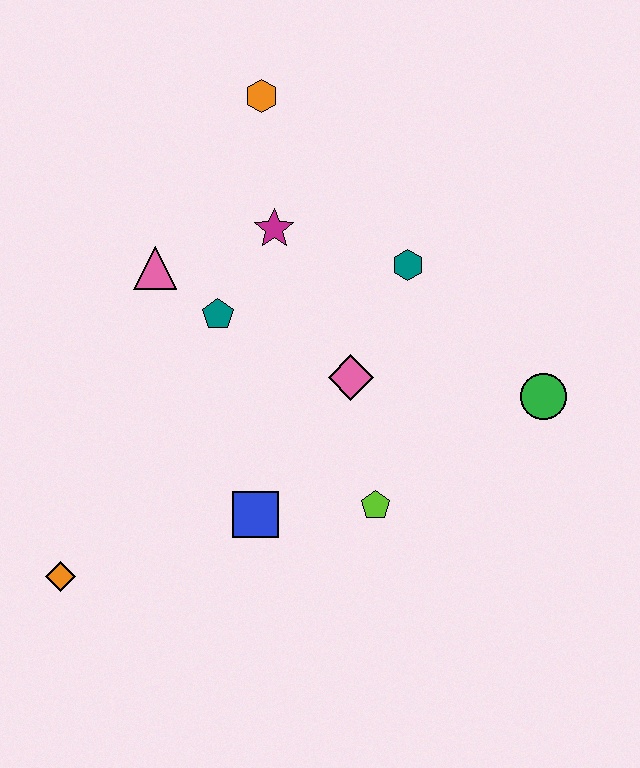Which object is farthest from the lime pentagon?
The orange hexagon is farthest from the lime pentagon.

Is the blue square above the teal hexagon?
No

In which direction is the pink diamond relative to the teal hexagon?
The pink diamond is below the teal hexagon.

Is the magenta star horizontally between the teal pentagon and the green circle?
Yes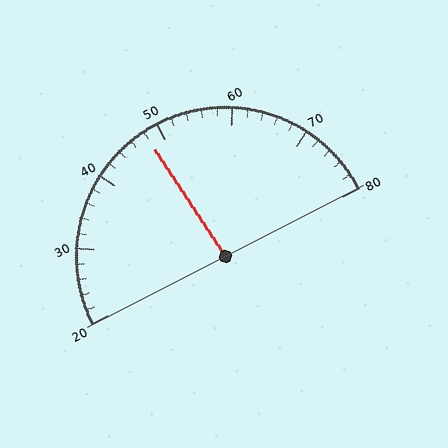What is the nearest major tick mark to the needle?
The nearest major tick mark is 50.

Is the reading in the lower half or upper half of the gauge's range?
The reading is in the lower half of the range (20 to 80).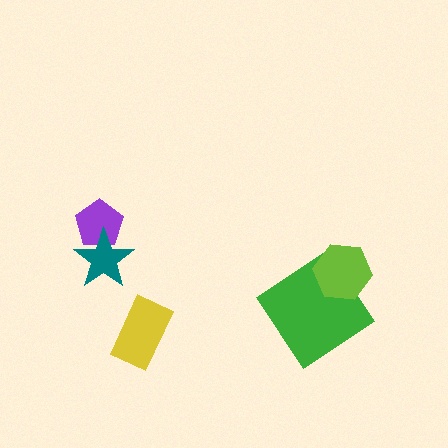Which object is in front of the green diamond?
The lime hexagon is in front of the green diamond.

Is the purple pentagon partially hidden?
Yes, it is partially covered by another shape.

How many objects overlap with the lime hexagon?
1 object overlaps with the lime hexagon.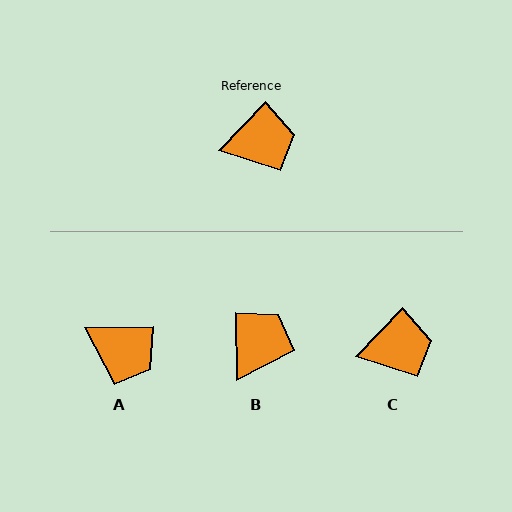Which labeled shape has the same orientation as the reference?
C.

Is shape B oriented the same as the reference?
No, it is off by about 45 degrees.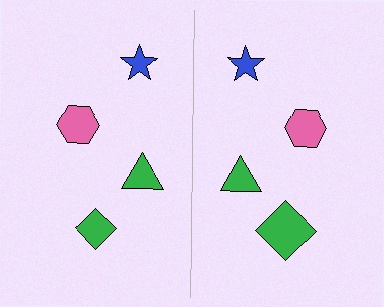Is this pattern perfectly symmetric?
No, the pattern is not perfectly symmetric. The green diamond on the right side has a different size than its mirror counterpart.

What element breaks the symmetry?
The green diamond on the right side has a different size than its mirror counterpart.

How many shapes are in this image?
There are 8 shapes in this image.